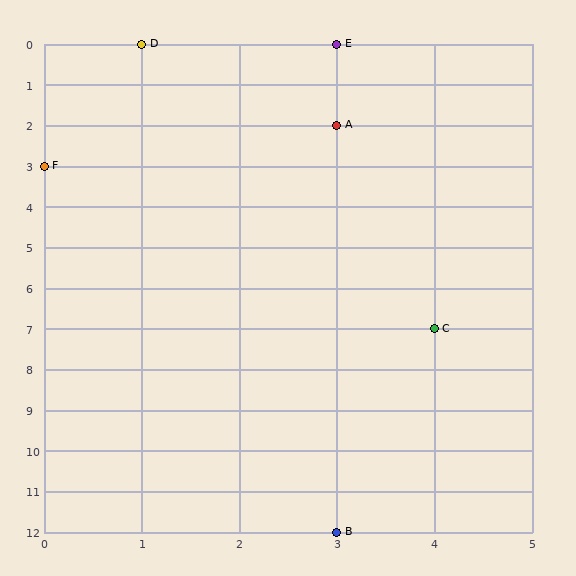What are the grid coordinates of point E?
Point E is at grid coordinates (3, 0).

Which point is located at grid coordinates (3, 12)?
Point B is at (3, 12).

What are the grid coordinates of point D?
Point D is at grid coordinates (1, 0).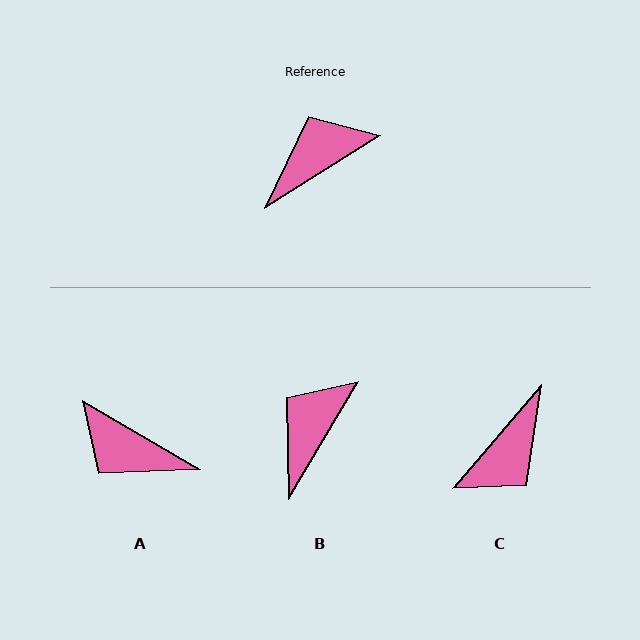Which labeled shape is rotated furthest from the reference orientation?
C, about 163 degrees away.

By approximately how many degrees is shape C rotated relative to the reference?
Approximately 163 degrees clockwise.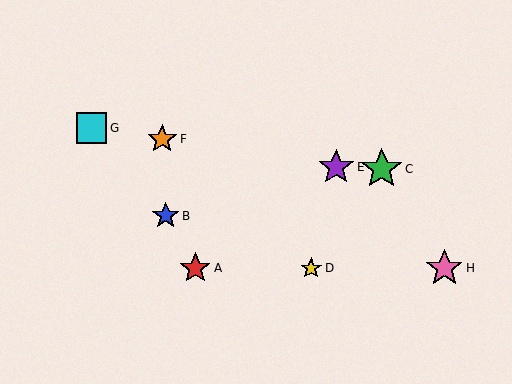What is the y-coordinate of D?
Object D is at y≈268.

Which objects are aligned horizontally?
Objects A, D, H are aligned horizontally.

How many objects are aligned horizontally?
3 objects (A, D, H) are aligned horizontally.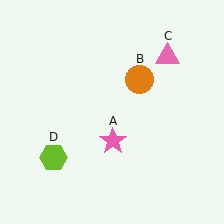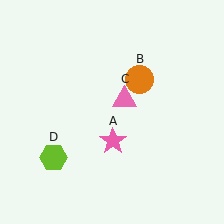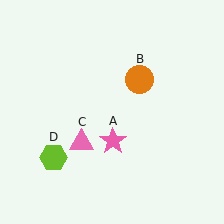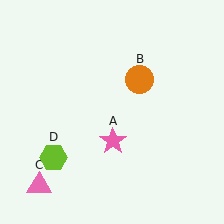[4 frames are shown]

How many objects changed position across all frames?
1 object changed position: pink triangle (object C).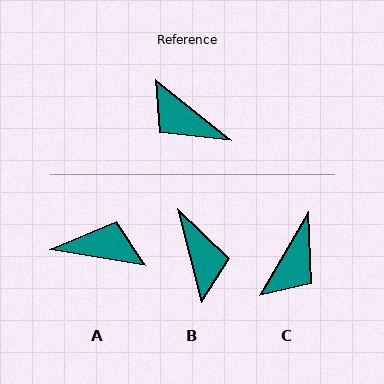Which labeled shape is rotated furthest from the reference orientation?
A, about 151 degrees away.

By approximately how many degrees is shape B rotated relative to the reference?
Approximately 143 degrees counter-clockwise.